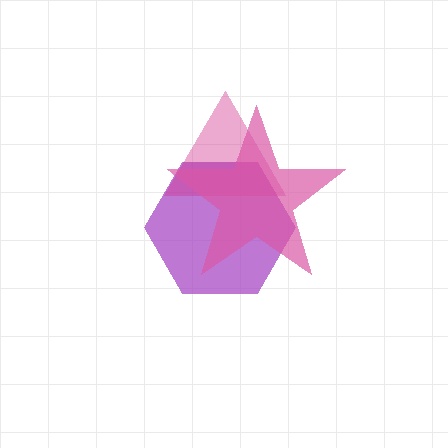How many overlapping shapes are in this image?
There are 3 overlapping shapes in the image.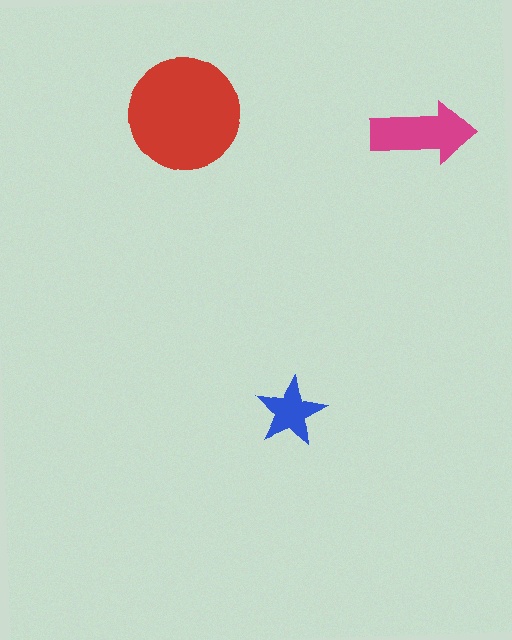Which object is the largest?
The red circle.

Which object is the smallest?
The blue star.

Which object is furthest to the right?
The magenta arrow is rightmost.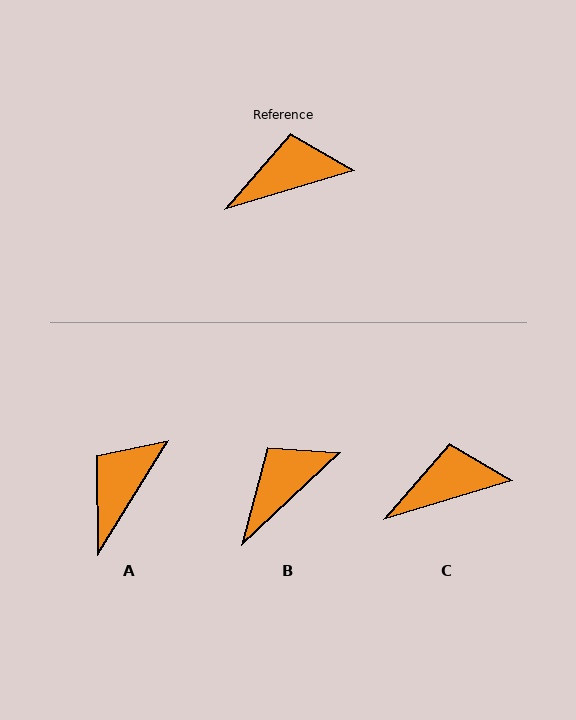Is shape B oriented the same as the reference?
No, it is off by about 26 degrees.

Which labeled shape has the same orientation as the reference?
C.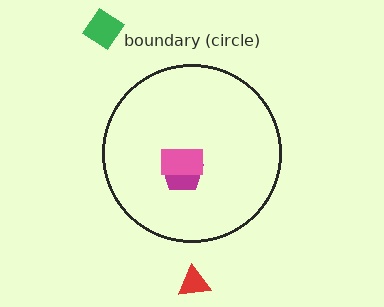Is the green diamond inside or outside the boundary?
Outside.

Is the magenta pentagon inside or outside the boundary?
Inside.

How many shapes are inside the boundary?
2 inside, 2 outside.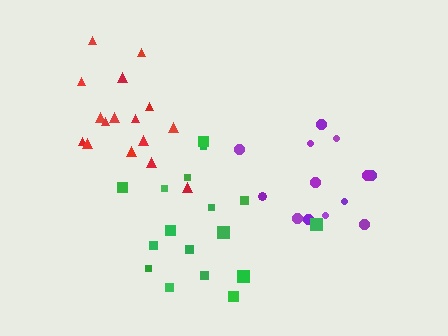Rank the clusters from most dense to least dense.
purple, red, green.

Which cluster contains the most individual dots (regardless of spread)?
Green (17).